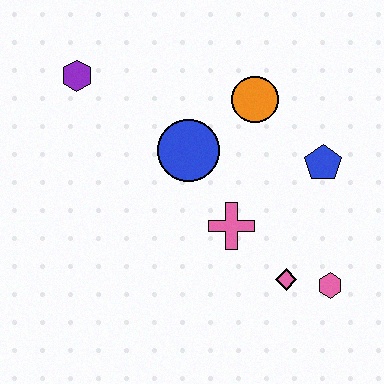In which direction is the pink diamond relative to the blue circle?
The pink diamond is below the blue circle.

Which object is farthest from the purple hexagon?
The pink hexagon is farthest from the purple hexagon.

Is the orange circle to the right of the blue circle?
Yes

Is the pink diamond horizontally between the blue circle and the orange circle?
No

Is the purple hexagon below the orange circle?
No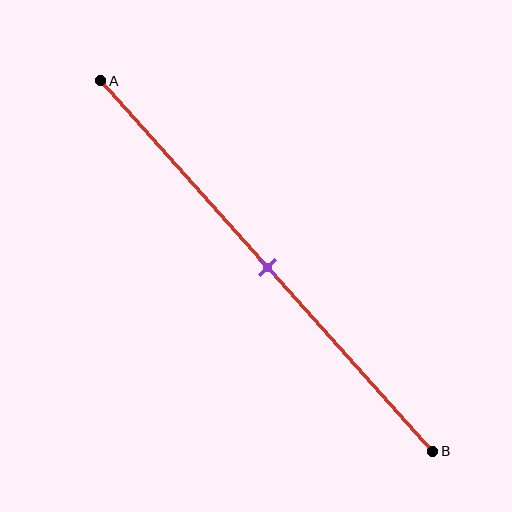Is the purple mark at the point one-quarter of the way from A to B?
No, the mark is at about 50% from A, not at the 25% one-quarter point.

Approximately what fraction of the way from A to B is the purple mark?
The purple mark is approximately 50% of the way from A to B.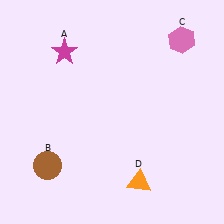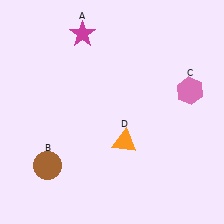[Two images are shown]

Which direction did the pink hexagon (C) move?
The pink hexagon (C) moved down.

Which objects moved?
The objects that moved are: the magenta star (A), the pink hexagon (C), the orange triangle (D).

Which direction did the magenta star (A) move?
The magenta star (A) moved right.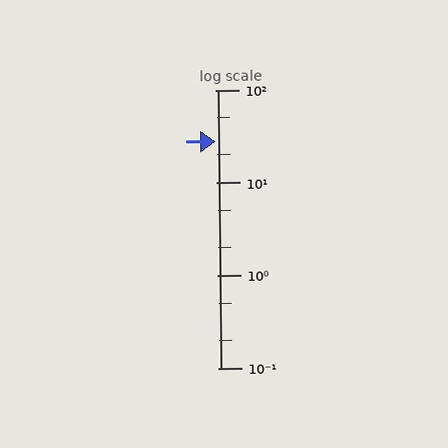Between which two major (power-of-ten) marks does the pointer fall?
The pointer is between 10 and 100.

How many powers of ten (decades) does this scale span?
The scale spans 3 decades, from 0.1 to 100.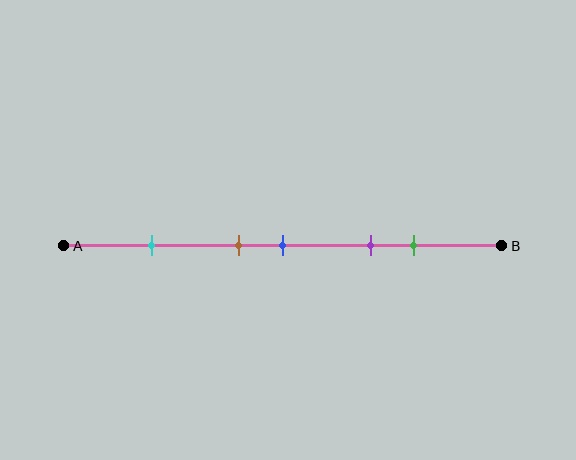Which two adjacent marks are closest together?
The brown and blue marks are the closest adjacent pair.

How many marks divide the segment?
There are 5 marks dividing the segment.